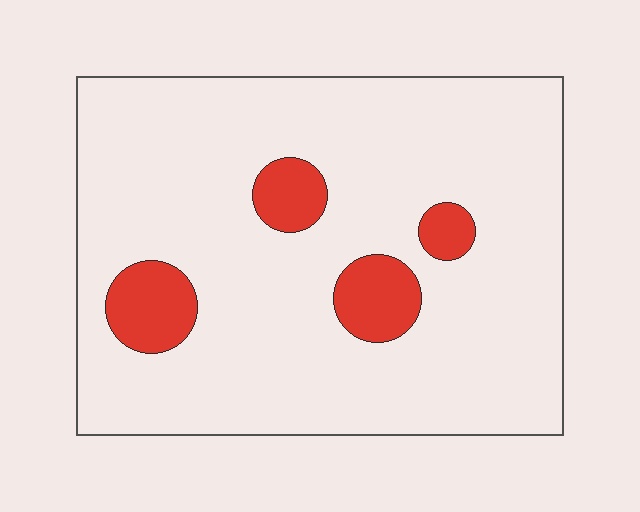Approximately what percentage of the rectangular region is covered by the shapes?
Approximately 10%.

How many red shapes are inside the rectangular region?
4.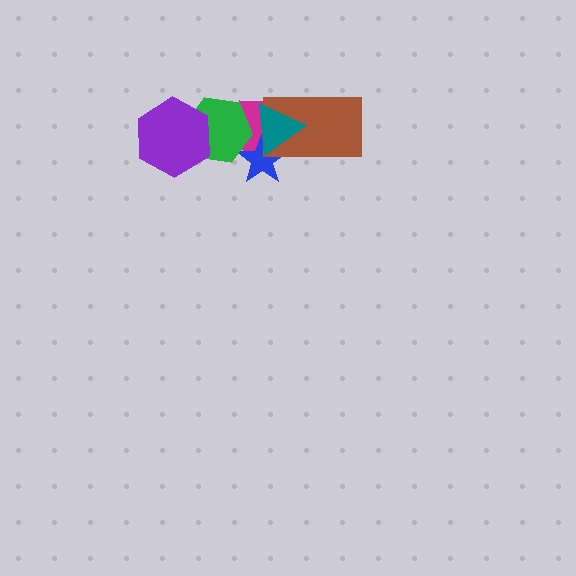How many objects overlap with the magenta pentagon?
4 objects overlap with the magenta pentagon.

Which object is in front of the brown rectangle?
The teal triangle is in front of the brown rectangle.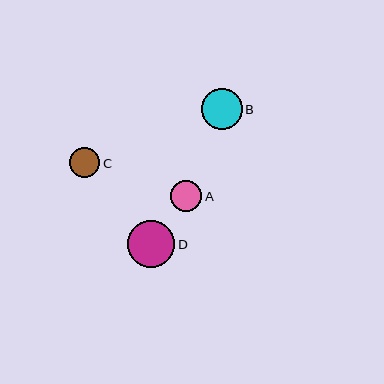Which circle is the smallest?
Circle C is the smallest with a size of approximately 30 pixels.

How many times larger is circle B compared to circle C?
Circle B is approximately 1.3 times the size of circle C.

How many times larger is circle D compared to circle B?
Circle D is approximately 1.2 times the size of circle B.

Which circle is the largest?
Circle D is the largest with a size of approximately 48 pixels.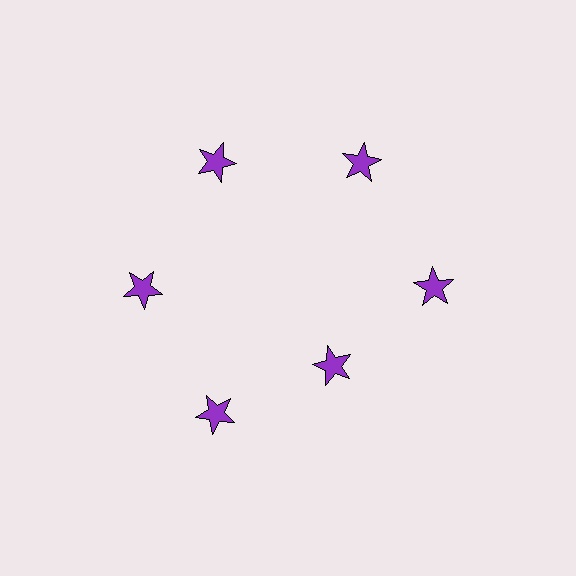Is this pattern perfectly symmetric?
No. The 6 purple stars are arranged in a ring, but one element near the 5 o'clock position is pulled inward toward the center, breaking the 6-fold rotational symmetry.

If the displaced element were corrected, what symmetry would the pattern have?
It would have 6-fold rotational symmetry — the pattern would map onto itself every 60 degrees.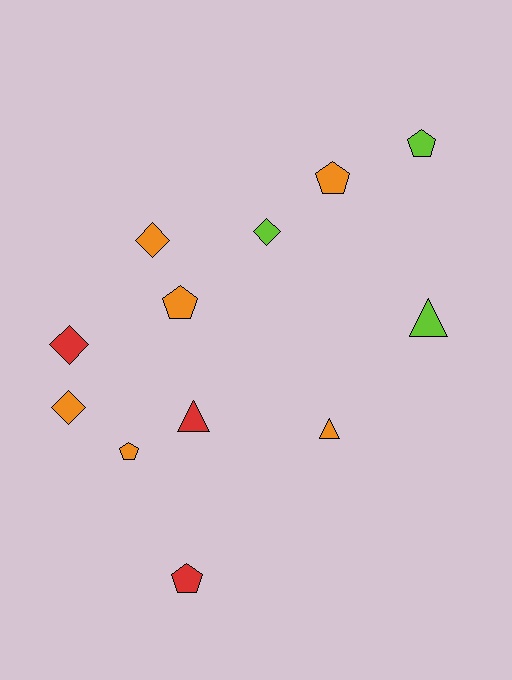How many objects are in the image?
There are 12 objects.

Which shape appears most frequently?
Pentagon, with 5 objects.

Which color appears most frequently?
Orange, with 6 objects.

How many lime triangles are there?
There is 1 lime triangle.